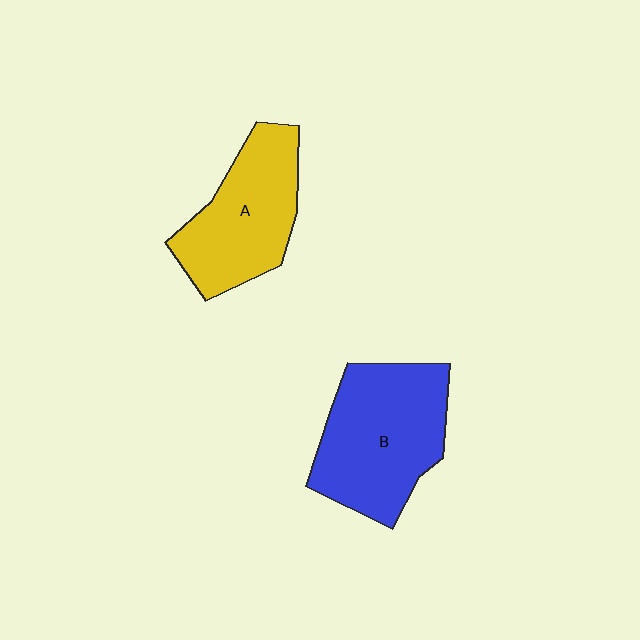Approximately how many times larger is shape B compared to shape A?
Approximately 1.2 times.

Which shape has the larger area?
Shape B (blue).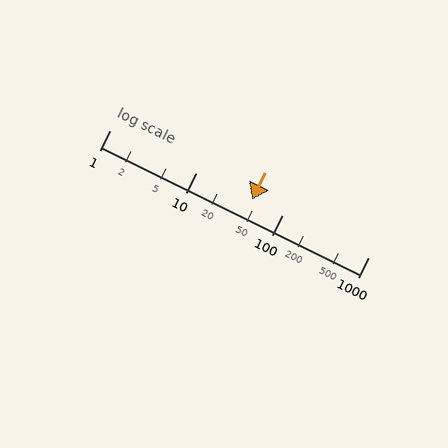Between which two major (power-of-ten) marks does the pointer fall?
The pointer is between 10 and 100.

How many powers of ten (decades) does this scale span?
The scale spans 3 decades, from 1 to 1000.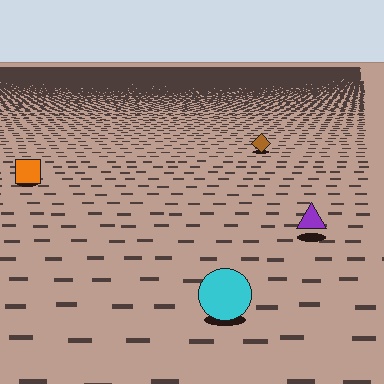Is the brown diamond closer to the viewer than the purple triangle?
No. The purple triangle is closer — you can tell from the texture gradient: the ground texture is coarser near it.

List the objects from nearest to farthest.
From nearest to farthest: the cyan circle, the purple triangle, the orange square, the brown diamond.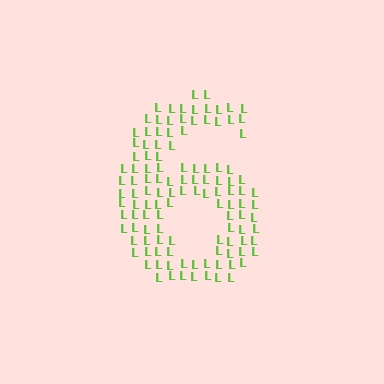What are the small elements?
The small elements are letter L's.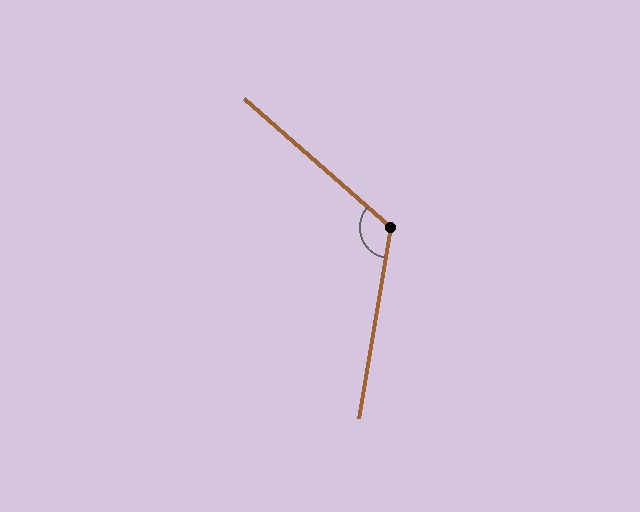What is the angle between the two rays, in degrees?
Approximately 122 degrees.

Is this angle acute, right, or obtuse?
It is obtuse.